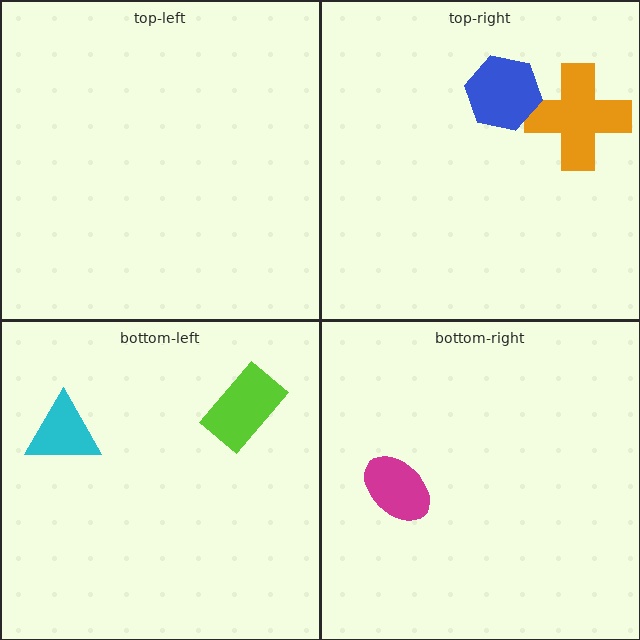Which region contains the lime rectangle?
The bottom-left region.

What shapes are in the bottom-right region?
The magenta ellipse.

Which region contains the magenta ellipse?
The bottom-right region.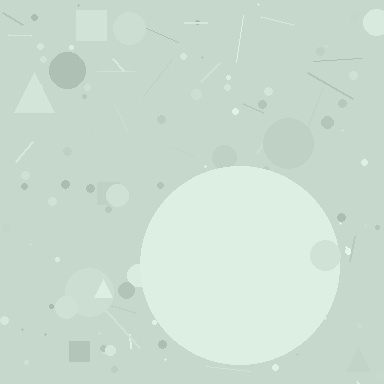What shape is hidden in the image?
A circle is hidden in the image.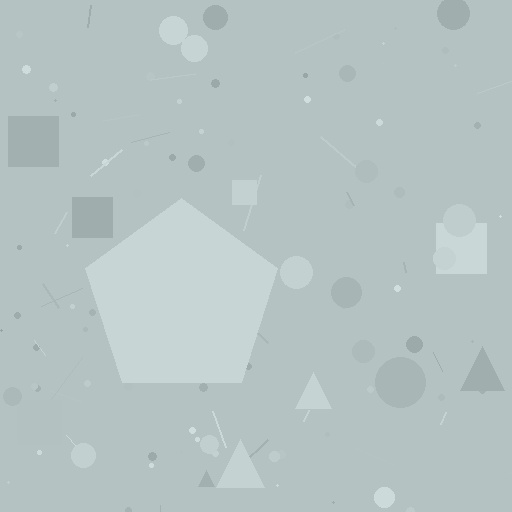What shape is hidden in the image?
A pentagon is hidden in the image.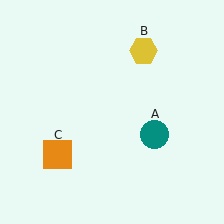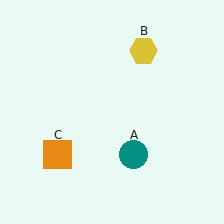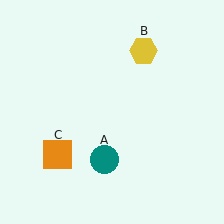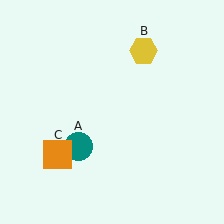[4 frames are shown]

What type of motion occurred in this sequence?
The teal circle (object A) rotated clockwise around the center of the scene.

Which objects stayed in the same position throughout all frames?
Yellow hexagon (object B) and orange square (object C) remained stationary.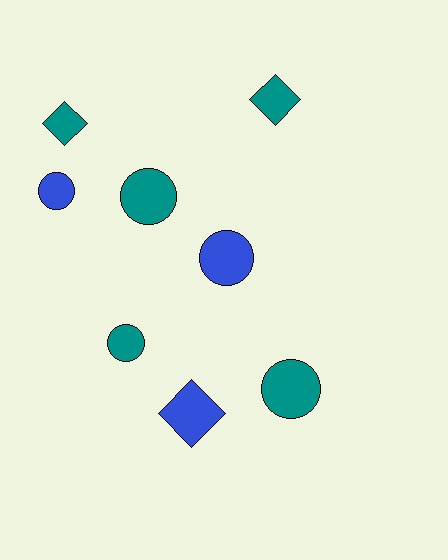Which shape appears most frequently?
Circle, with 5 objects.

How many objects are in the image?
There are 8 objects.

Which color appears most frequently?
Teal, with 5 objects.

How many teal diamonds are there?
There are 2 teal diamonds.